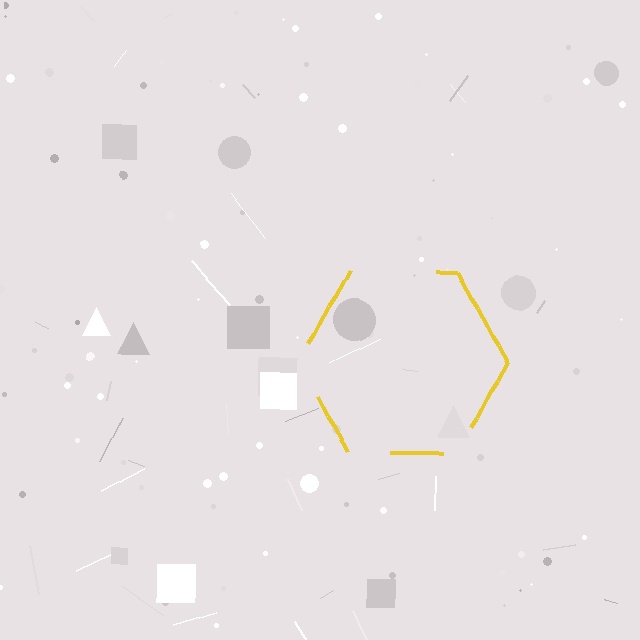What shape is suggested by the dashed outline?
The dashed outline suggests a hexagon.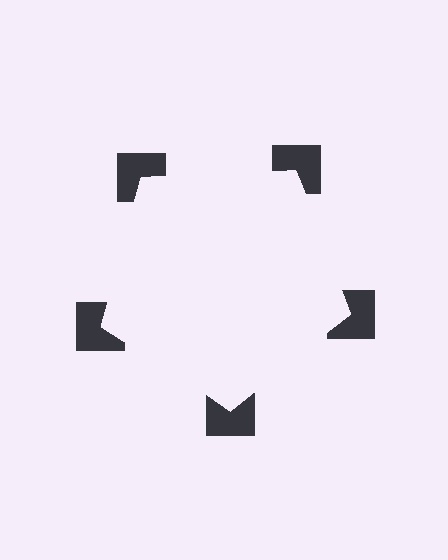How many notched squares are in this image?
There are 5 — one at each vertex of the illusory pentagon.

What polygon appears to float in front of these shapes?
An illusory pentagon — its edges are inferred from the aligned wedge cuts in the notched squares, not physically drawn.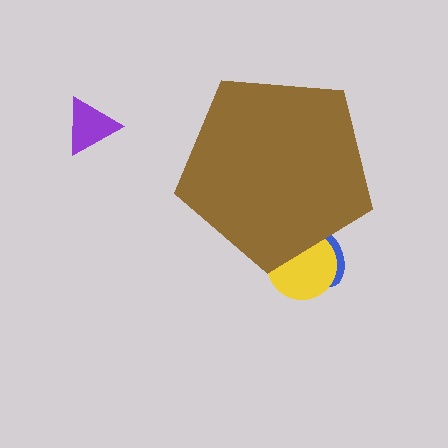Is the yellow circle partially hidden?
Yes, the yellow circle is partially hidden behind the brown pentagon.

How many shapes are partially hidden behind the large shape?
2 shapes are partially hidden.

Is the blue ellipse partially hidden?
Yes, the blue ellipse is partially hidden behind the brown pentagon.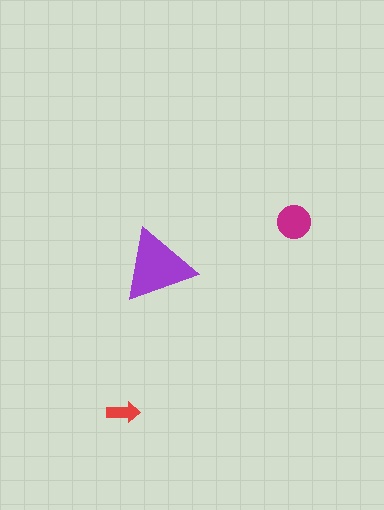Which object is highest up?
The magenta circle is topmost.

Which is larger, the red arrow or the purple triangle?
The purple triangle.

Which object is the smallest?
The red arrow.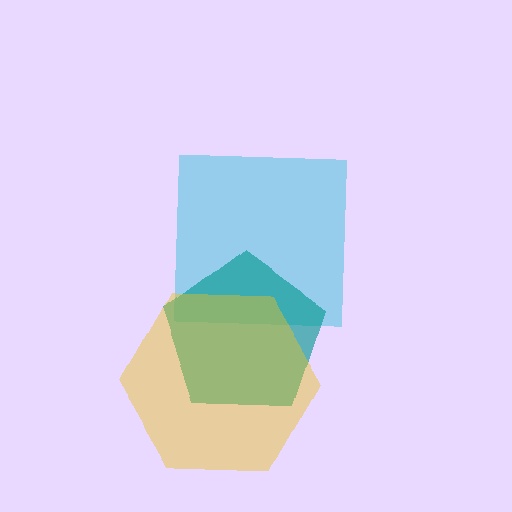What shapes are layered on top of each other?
The layered shapes are: a cyan square, a teal pentagon, a yellow hexagon.